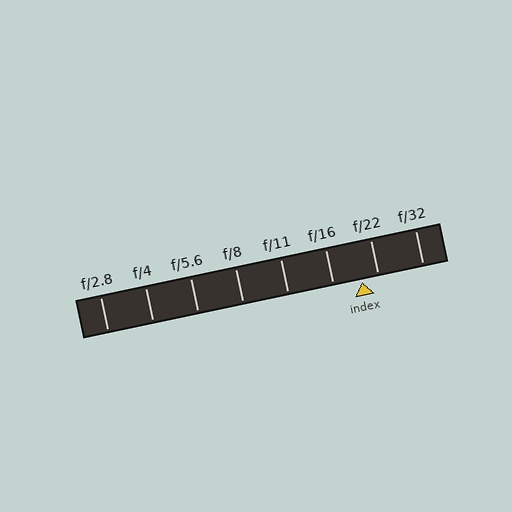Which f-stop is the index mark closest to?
The index mark is closest to f/22.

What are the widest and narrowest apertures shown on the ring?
The widest aperture shown is f/2.8 and the narrowest is f/32.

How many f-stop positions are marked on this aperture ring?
There are 8 f-stop positions marked.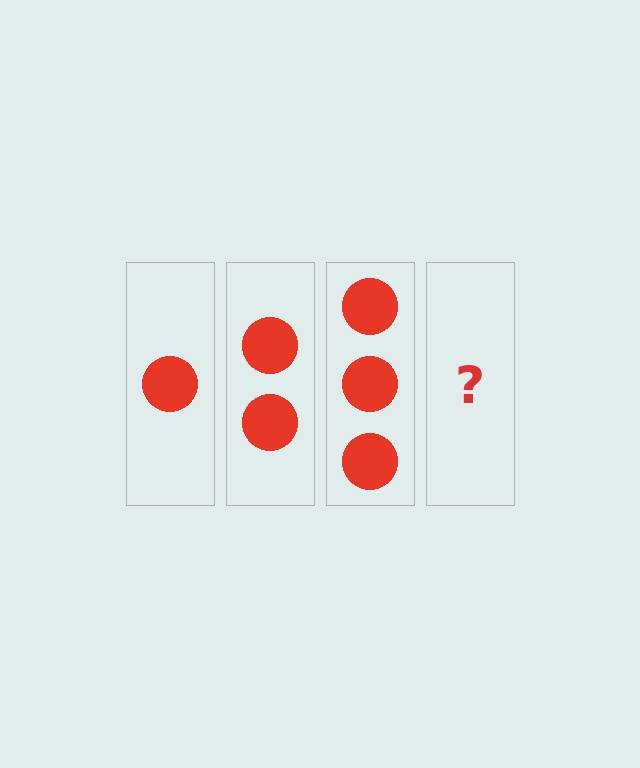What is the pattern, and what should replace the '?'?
The pattern is that each step adds one more circle. The '?' should be 4 circles.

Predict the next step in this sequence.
The next step is 4 circles.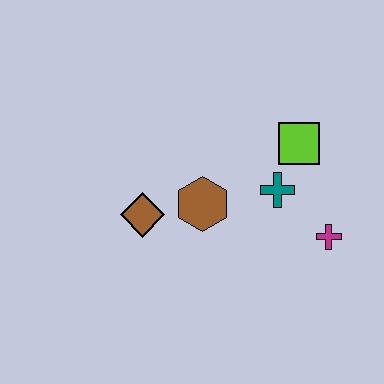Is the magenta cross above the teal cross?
No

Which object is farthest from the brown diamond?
The magenta cross is farthest from the brown diamond.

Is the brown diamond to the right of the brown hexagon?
No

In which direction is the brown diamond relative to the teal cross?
The brown diamond is to the left of the teal cross.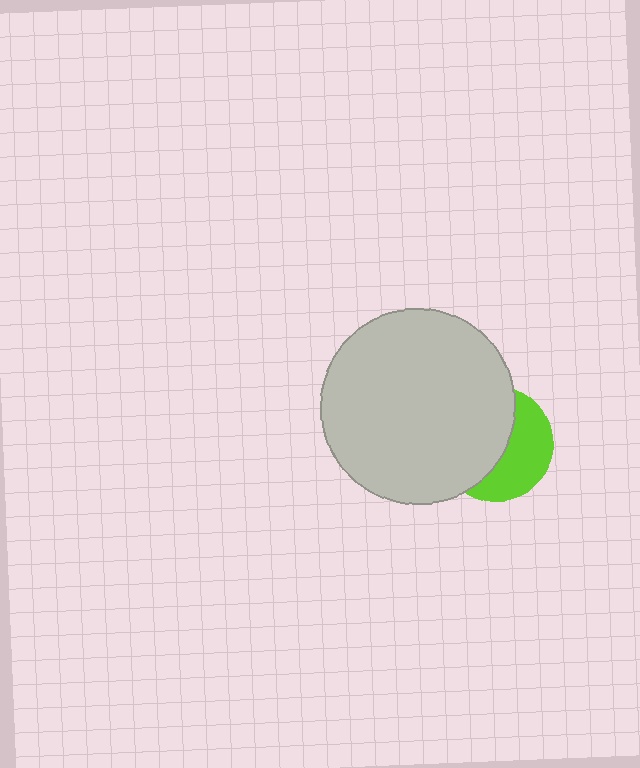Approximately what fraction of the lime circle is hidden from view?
Roughly 57% of the lime circle is hidden behind the light gray circle.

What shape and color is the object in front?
The object in front is a light gray circle.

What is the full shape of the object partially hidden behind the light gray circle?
The partially hidden object is a lime circle.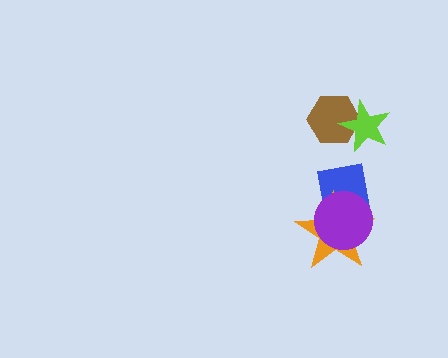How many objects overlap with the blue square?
2 objects overlap with the blue square.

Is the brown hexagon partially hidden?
Yes, it is partially covered by another shape.